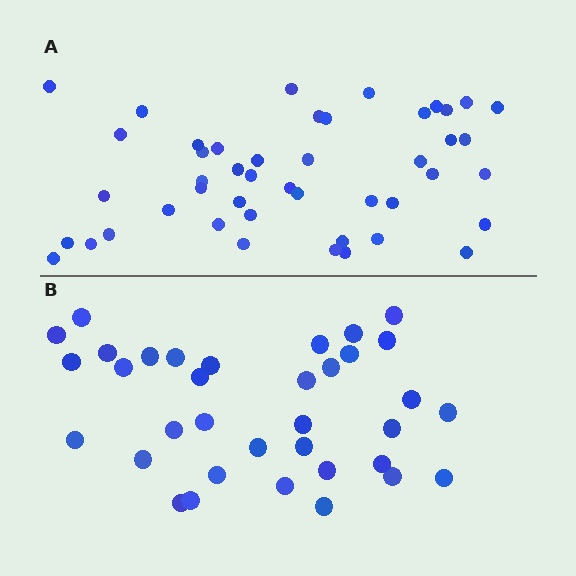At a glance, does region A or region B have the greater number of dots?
Region A (the top region) has more dots.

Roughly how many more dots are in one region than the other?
Region A has roughly 12 or so more dots than region B.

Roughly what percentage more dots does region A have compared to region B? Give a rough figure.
About 30% more.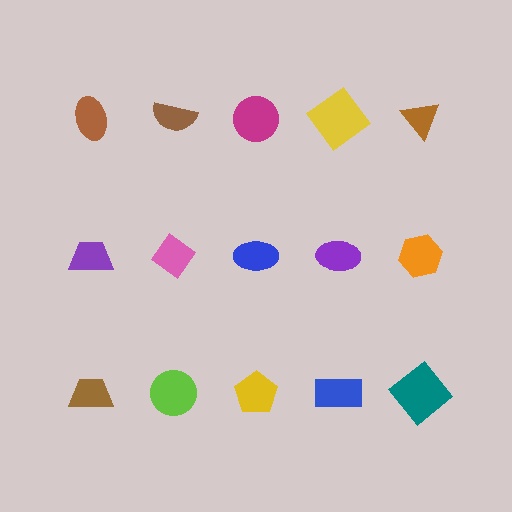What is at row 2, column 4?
A purple ellipse.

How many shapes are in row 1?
5 shapes.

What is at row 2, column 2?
A pink diamond.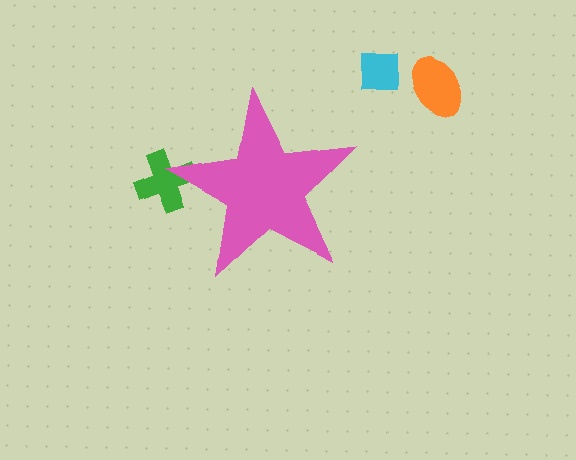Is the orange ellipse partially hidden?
No, the orange ellipse is fully visible.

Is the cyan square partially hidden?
No, the cyan square is fully visible.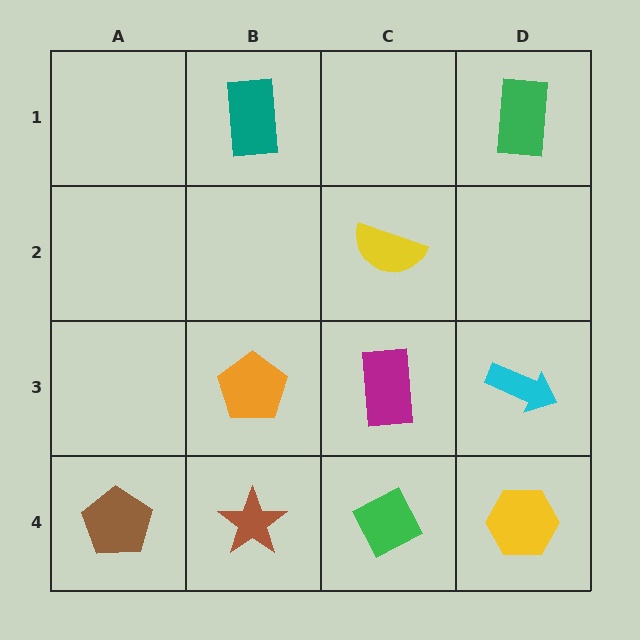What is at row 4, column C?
A green diamond.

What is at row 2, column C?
A yellow semicircle.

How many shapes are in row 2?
1 shape.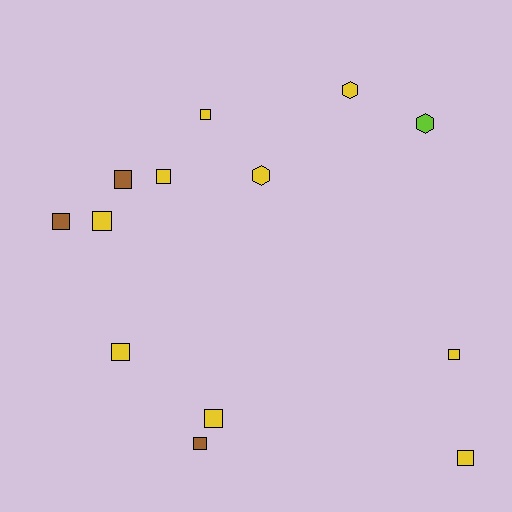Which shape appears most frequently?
Square, with 10 objects.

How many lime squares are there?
There are no lime squares.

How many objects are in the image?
There are 13 objects.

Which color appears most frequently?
Yellow, with 9 objects.